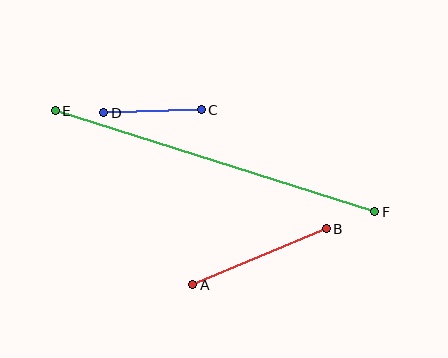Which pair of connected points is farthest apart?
Points E and F are farthest apart.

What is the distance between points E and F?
The distance is approximately 335 pixels.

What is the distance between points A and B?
The distance is approximately 145 pixels.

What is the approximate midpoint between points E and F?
The midpoint is at approximately (215, 161) pixels.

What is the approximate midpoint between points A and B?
The midpoint is at approximately (259, 257) pixels.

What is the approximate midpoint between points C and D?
The midpoint is at approximately (153, 111) pixels.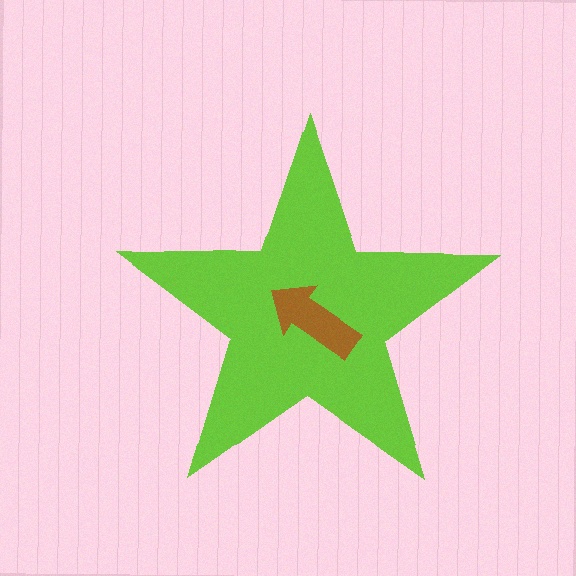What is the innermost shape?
The brown arrow.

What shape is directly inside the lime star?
The brown arrow.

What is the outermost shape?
The lime star.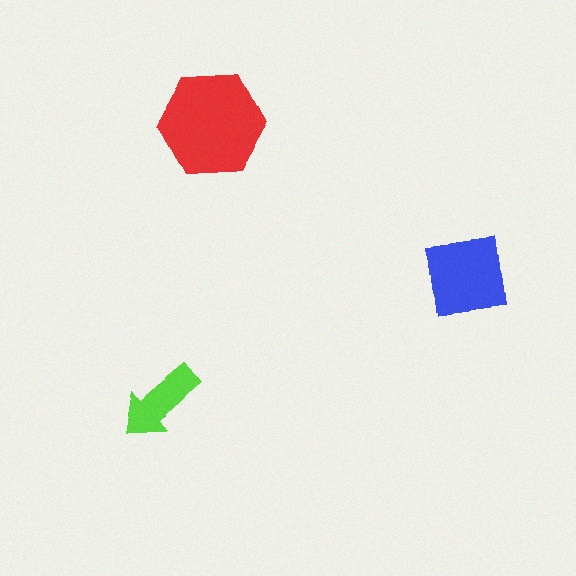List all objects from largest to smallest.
The red hexagon, the blue square, the lime arrow.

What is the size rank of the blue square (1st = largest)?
2nd.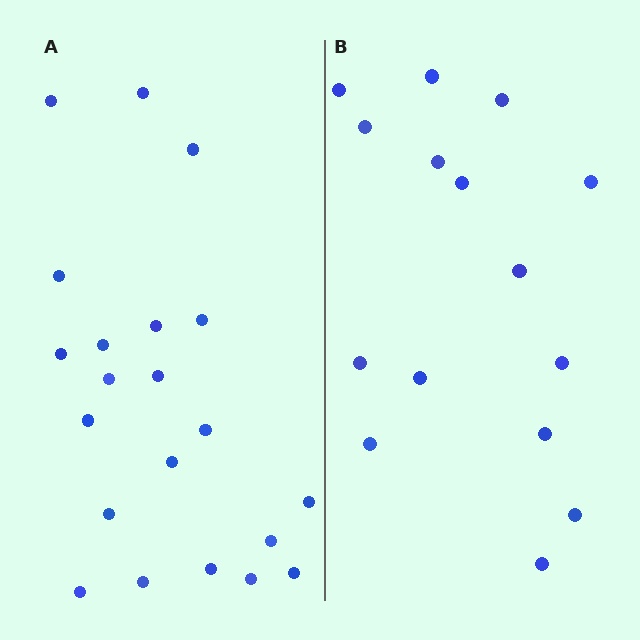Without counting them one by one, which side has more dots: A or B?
Region A (the left region) has more dots.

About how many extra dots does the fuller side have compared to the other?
Region A has about 6 more dots than region B.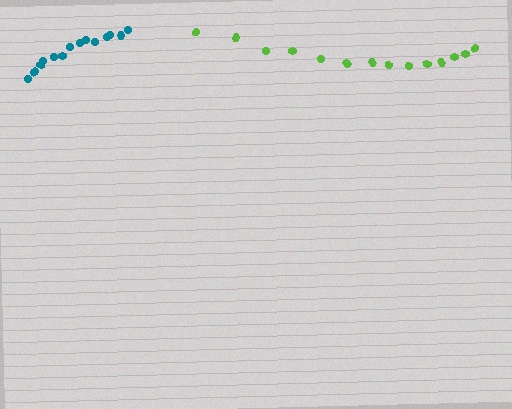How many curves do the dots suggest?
There are 2 distinct paths.